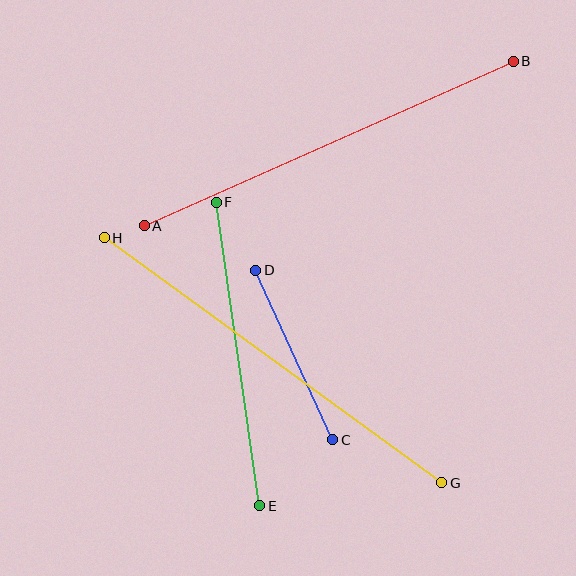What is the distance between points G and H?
The distance is approximately 417 pixels.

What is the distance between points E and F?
The distance is approximately 307 pixels.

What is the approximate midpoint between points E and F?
The midpoint is at approximately (238, 354) pixels.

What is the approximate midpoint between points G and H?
The midpoint is at approximately (273, 360) pixels.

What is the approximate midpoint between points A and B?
The midpoint is at approximately (329, 143) pixels.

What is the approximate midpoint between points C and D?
The midpoint is at approximately (294, 355) pixels.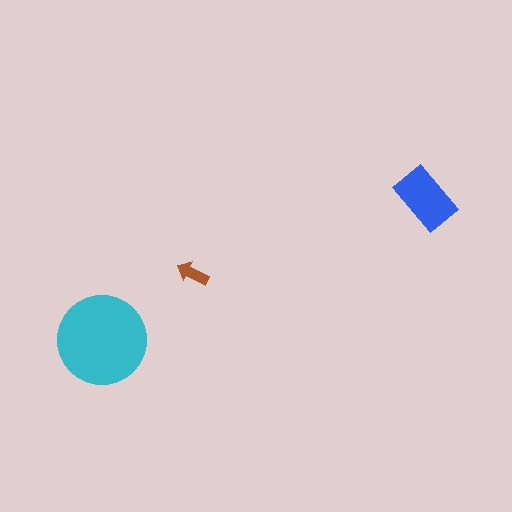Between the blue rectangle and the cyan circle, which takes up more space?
The cyan circle.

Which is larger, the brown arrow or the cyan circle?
The cyan circle.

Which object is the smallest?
The brown arrow.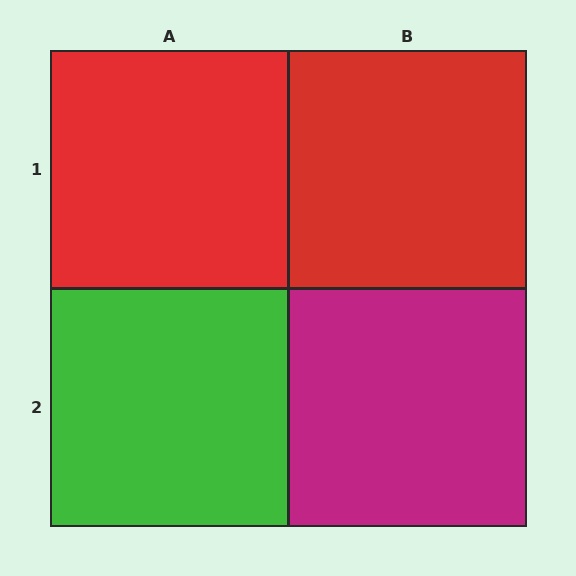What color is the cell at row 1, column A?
Red.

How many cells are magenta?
1 cell is magenta.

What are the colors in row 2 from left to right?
Green, magenta.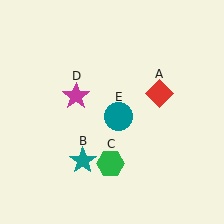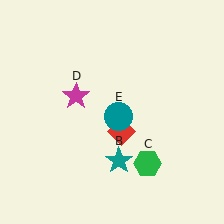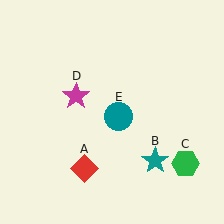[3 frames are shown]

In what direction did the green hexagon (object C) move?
The green hexagon (object C) moved right.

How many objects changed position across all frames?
3 objects changed position: red diamond (object A), teal star (object B), green hexagon (object C).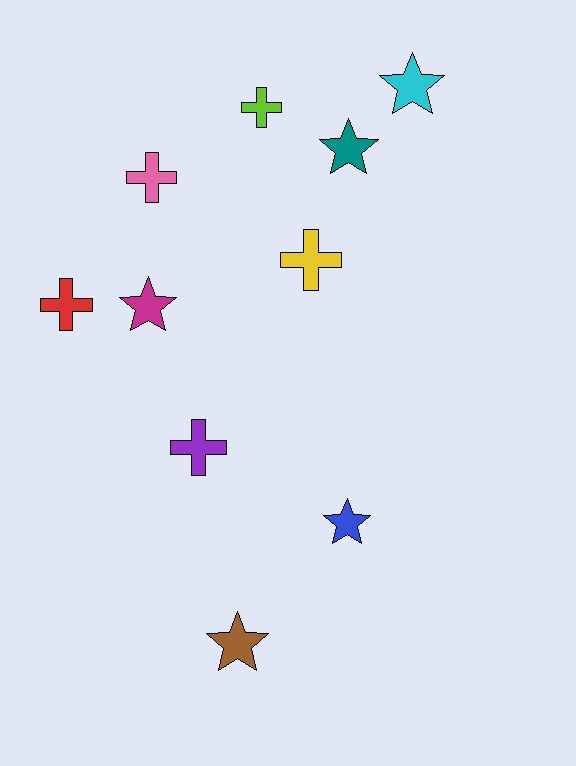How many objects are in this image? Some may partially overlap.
There are 10 objects.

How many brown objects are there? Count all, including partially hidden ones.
There is 1 brown object.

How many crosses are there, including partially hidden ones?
There are 5 crosses.